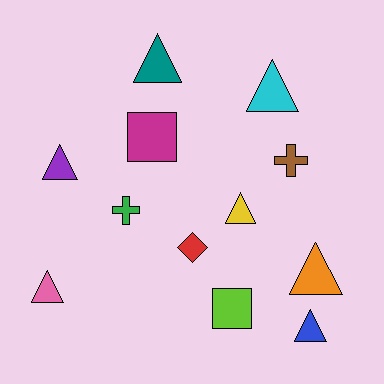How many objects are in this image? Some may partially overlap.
There are 12 objects.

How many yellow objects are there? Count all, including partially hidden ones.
There is 1 yellow object.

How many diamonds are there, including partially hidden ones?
There is 1 diamond.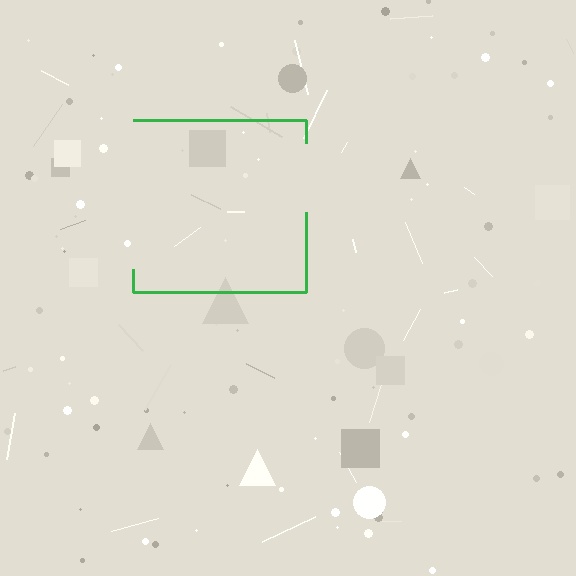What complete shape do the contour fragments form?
The contour fragments form a square.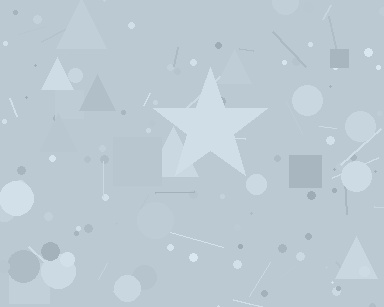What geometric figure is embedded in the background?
A star is embedded in the background.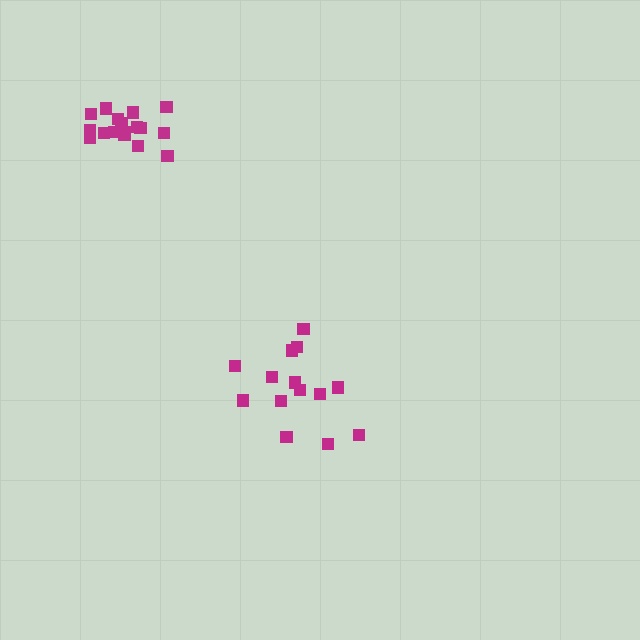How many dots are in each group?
Group 1: 14 dots, Group 2: 18 dots (32 total).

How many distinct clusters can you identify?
There are 2 distinct clusters.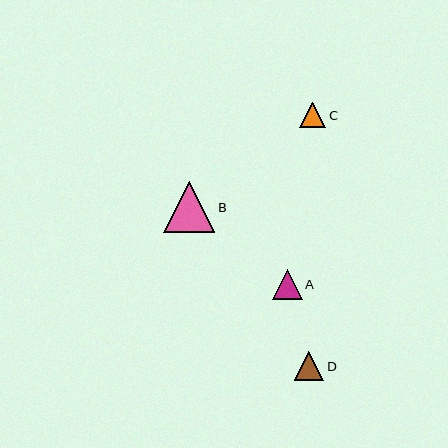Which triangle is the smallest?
Triangle C is the smallest with a size of approximately 26 pixels.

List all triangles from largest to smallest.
From largest to smallest: B, A, D, C.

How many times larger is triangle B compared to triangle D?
Triangle B is approximately 1.7 times the size of triangle D.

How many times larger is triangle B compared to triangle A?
Triangle B is approximately 1.7 times the size of triangle A.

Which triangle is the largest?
Triangle B is the largest with a size of approximately 51 pixels.